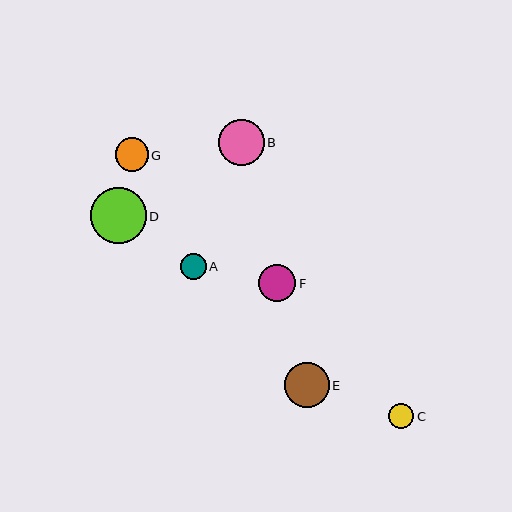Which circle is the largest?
Circle D is the largest with a size of approximately 56 pixels.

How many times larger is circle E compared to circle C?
Circle E is approximately 1.8 times the size of circle C.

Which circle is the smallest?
Circle C is the smallest with a size of approximately 25 pixels.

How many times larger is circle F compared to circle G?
Circle F is approximately 1.1 times the size of circle G.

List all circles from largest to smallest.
From largest to smallest: D, B, E, F, G, A, C.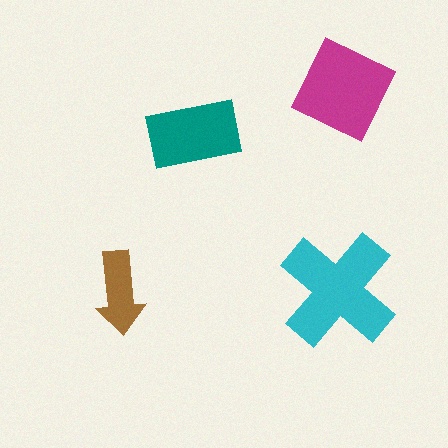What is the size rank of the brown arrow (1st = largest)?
4th.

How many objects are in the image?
There are 4 objects in the image.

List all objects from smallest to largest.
The brown arrow, the teal rectangle, the magenta square, the cyan cross.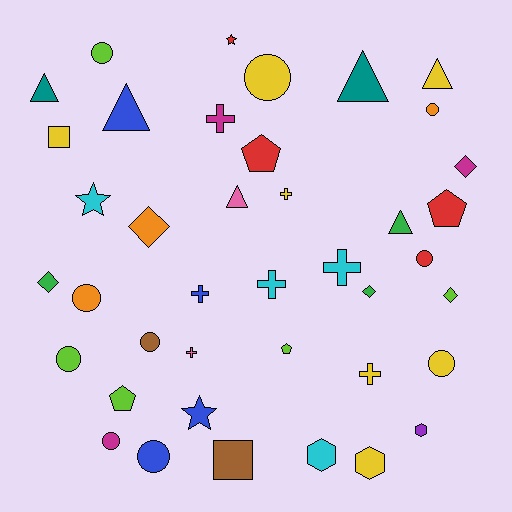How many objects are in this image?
There are 40 objects.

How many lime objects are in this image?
There are 5 lime objects.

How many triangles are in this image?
There are 6 triangles.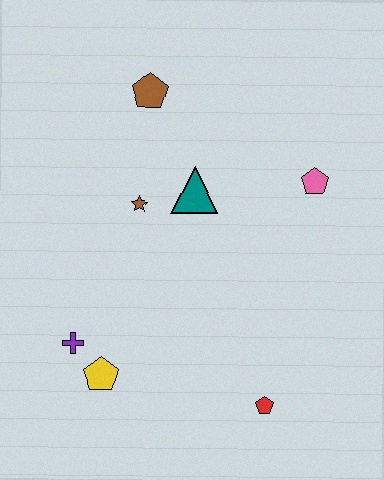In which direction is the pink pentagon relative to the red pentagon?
The pink pentagon is above the red pentagon.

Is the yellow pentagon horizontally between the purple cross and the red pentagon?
Yes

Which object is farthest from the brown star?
The red pentagon is farthest from the brown star.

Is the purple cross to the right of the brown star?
No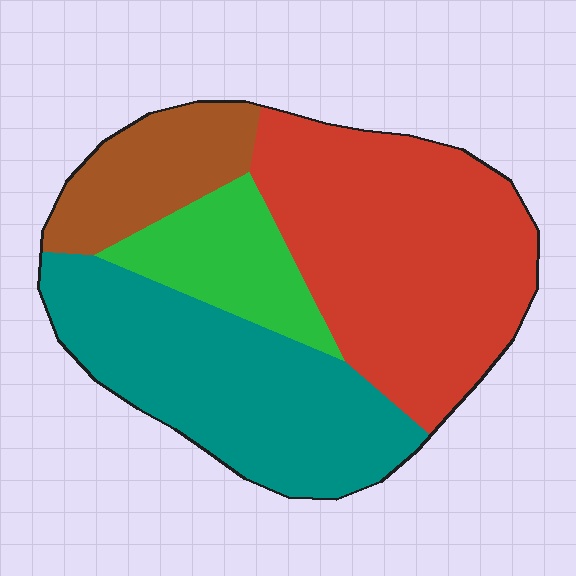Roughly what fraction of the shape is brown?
Brown takes up about one eighth (1/8) of the shape.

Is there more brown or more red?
Red.